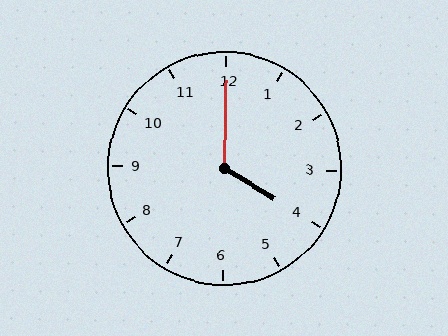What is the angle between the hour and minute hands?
Approximately 120 degrees.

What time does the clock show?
4:00.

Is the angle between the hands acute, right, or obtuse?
It is obtuse.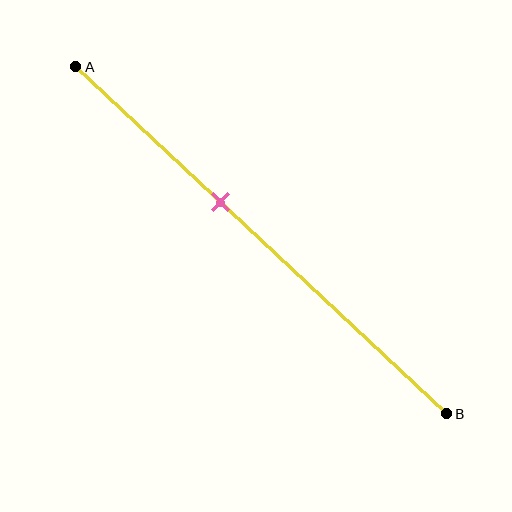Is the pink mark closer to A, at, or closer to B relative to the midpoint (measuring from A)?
The pink mark is closer to point A than the midpoint of segment AB.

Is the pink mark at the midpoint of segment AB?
No, the mark is at about 40% from A, not at the 50% midpoint.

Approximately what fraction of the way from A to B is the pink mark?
The pink mark is approximately 40% of the way from A to B.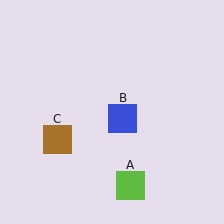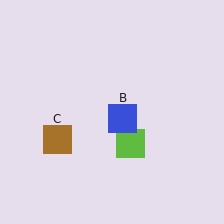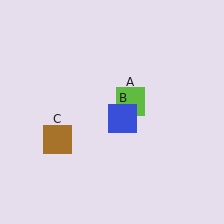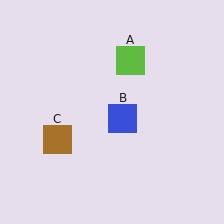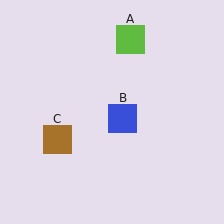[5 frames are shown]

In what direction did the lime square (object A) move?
The lime square (object A) moved up.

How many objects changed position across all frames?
1 object changed position: lime square (object A).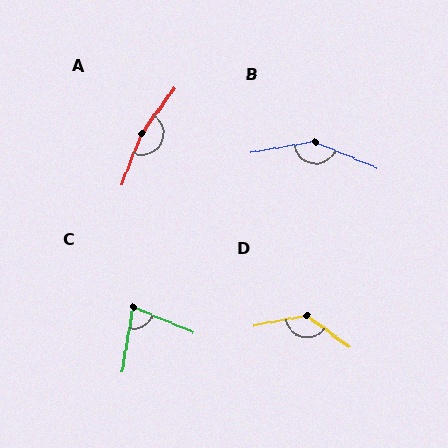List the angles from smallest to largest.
C (76°), D (133°), B (147°), A (165°).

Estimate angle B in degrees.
Approximately 147 degrees.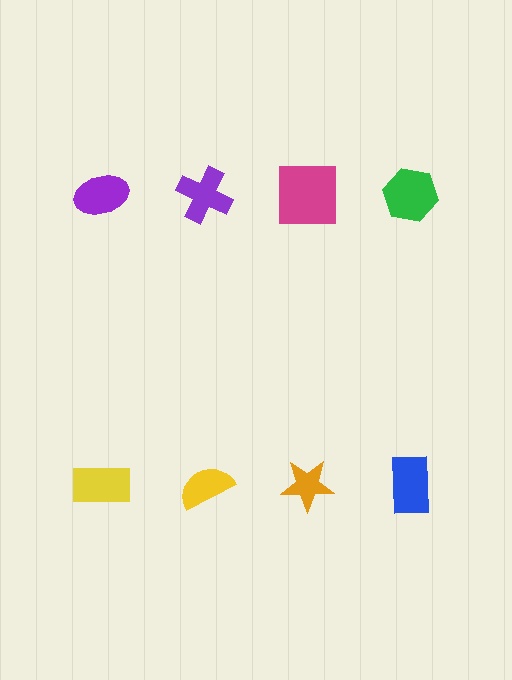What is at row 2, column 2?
A yellow semicircle.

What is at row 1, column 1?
A purple ellipse.